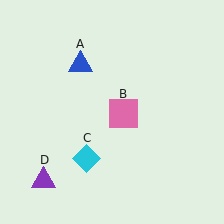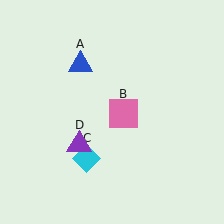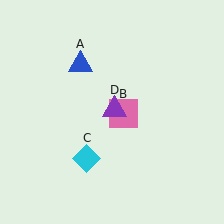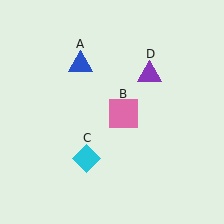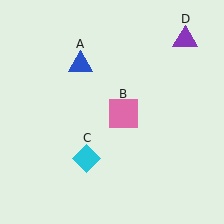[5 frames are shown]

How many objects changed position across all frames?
1 object changed position: purple triangle (object D).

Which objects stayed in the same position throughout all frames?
Blue triangle (object A) and pink square (object B) and cyan diamond (object C) remained stationary.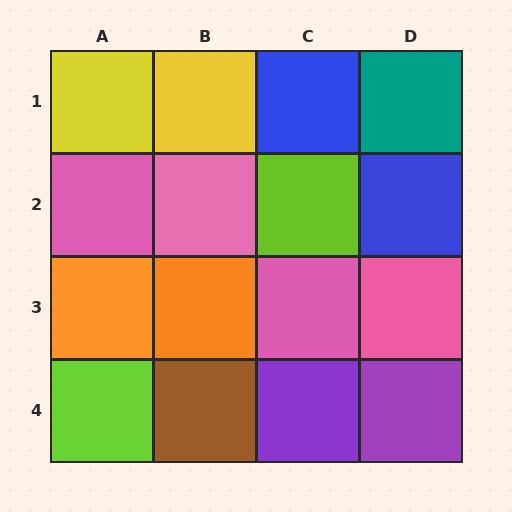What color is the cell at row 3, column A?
Orange.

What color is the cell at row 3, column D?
Pink.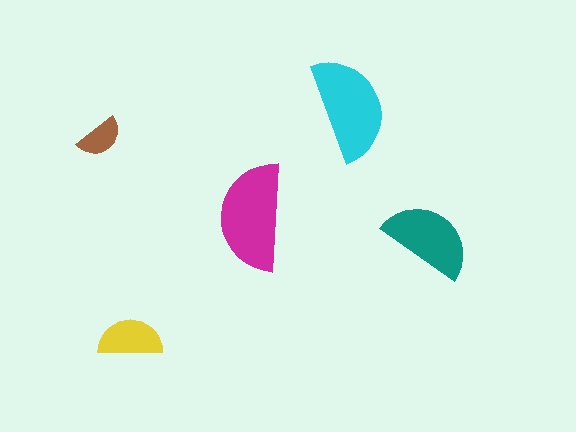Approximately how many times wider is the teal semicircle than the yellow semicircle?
About 1.5 times wider.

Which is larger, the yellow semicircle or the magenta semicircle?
The magenta one.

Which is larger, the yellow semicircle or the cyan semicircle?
The cyan one.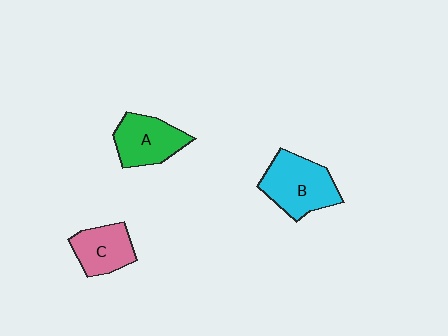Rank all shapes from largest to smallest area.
From largest to smallest: B (cyan), A (green), C (pink).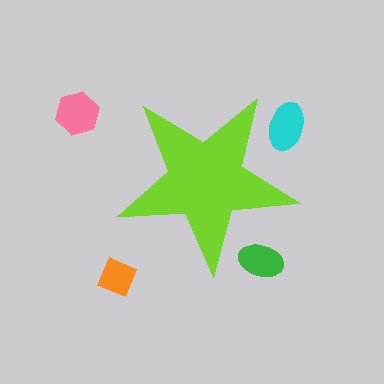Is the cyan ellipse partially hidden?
Yes, the cyan ellipse is partially hidden behind the lime star.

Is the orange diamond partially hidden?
No, the orange diamond is fully visible.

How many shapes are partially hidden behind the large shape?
2 shapes are partially hidden.